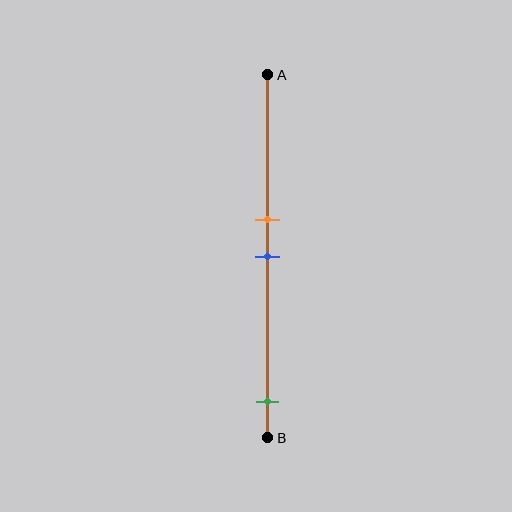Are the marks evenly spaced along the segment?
No, the marks are not evenly spaced.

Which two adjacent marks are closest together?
The orange and blue marks are the closest adjacent pair.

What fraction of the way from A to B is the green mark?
The green mark is approximately 90% (0.9) of the way from A to B.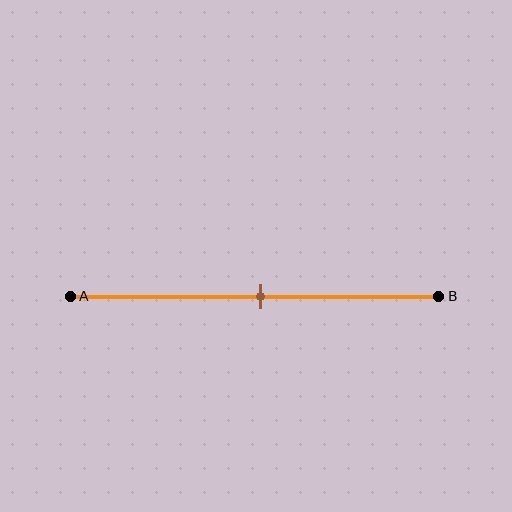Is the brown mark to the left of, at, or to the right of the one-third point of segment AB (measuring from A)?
The brown mark is to the right of the one-third point of segment AB.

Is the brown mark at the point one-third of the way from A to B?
No, the mark is at about 50% from A, not at the 33% one-third point.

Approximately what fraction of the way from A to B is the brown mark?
The brown mark is approximately 50% of the way from A to B.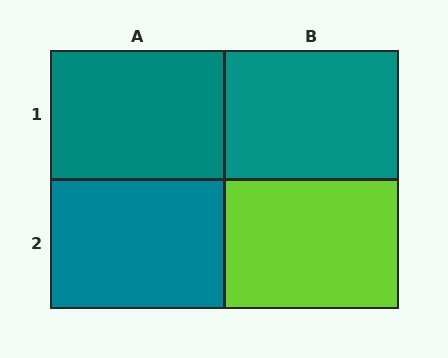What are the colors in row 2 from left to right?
Teal, lime.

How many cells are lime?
1 cell is lime.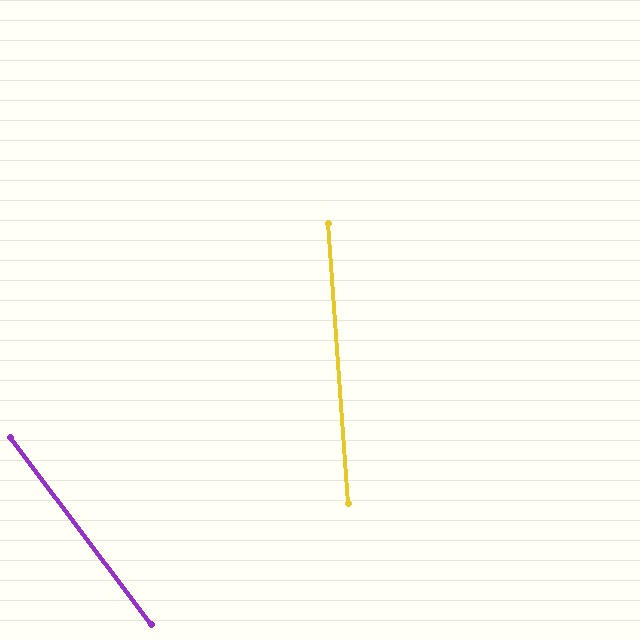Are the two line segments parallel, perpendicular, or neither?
Neither parallel nor perpendicular — they differ by about 33°.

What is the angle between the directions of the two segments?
Approximately 33 degrees.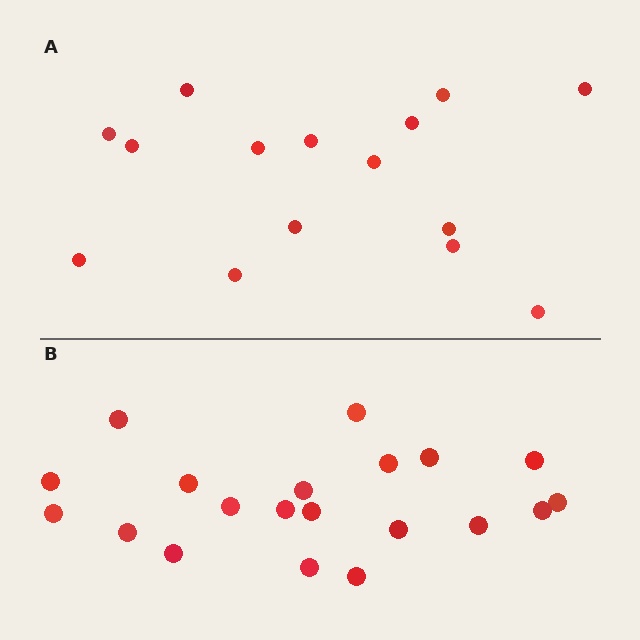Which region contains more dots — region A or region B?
Region B (the bottom region) has more dots.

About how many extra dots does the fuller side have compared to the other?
Region B has about 5 more dots than region A.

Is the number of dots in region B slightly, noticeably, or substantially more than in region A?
Region B has noticeably more, but not dramatically so. The ratio is roughly 1.3 to 1.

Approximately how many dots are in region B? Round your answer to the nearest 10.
About 20 dots.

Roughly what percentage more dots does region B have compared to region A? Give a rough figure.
About 35% more.